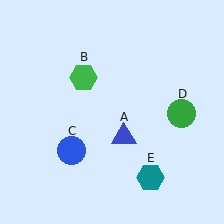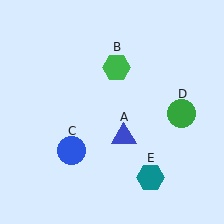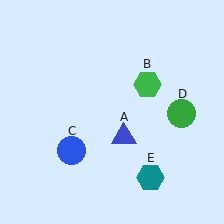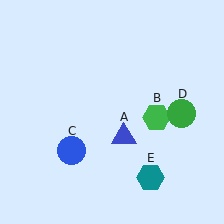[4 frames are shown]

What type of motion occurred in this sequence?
The green hexagon (object B) rotated clockwise around the center of the scene.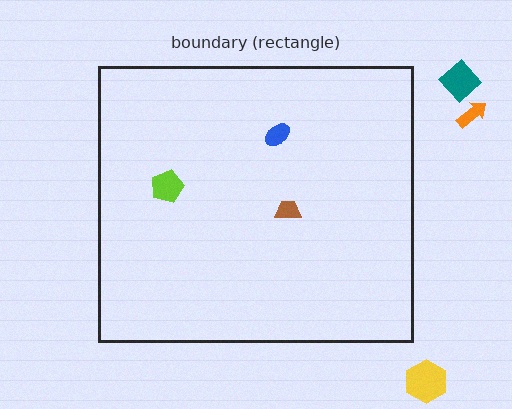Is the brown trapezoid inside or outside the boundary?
Inside.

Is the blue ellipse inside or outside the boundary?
Inside.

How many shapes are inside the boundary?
3 inside, 3 outside.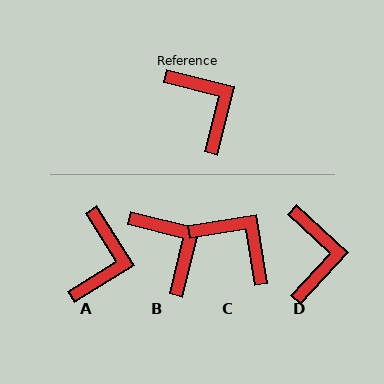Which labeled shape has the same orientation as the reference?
B.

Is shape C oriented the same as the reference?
No, it is off by about 23 degrees.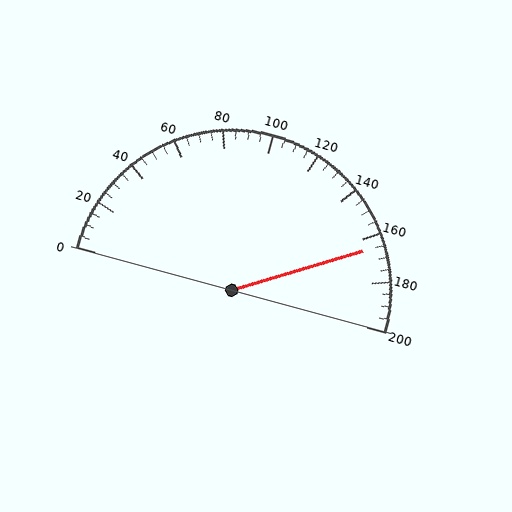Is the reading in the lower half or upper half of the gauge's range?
The reading is in the upper half of the range (0 to 200).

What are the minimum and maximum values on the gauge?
The gauge ranges from 0 to 200.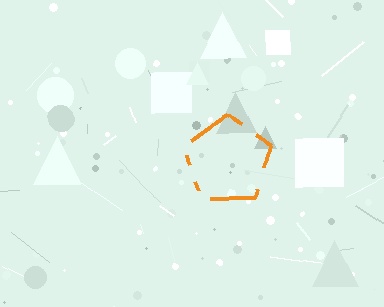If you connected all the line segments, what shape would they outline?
They would outline a pentagon.